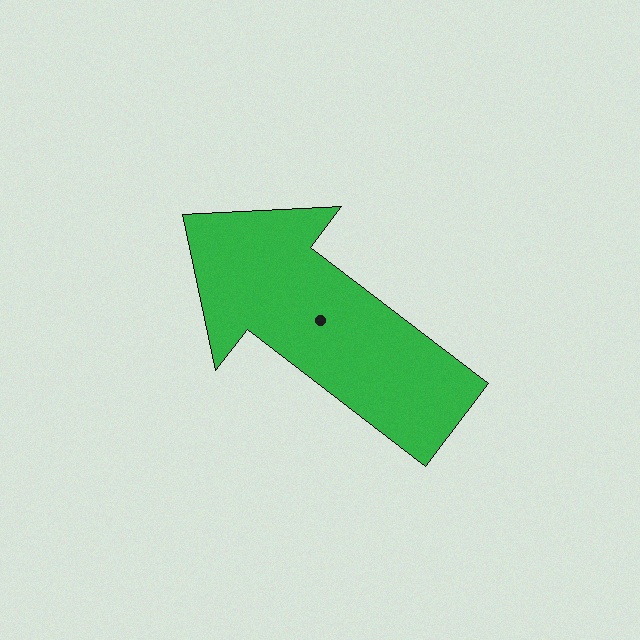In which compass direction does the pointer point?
Northwest.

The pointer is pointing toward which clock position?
Roughly 10 o'clock.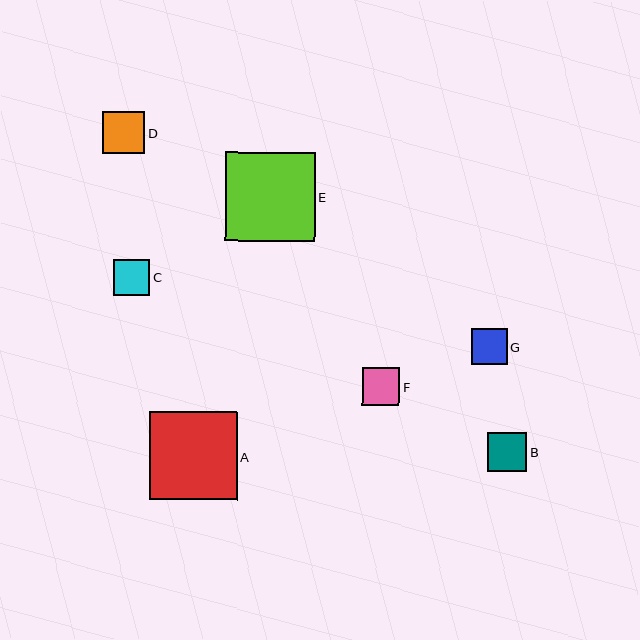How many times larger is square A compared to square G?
Square A is approximately 2.5 times the size of square G.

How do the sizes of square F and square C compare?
Square F and square C are approximately the same size.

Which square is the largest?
Square E is the largest with a size of approximately 89 pixels.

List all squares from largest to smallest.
From largest to smallest: E, A, D, B, F, C, G.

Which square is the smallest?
Square G is the smallest with a size of approximately 35 pixels.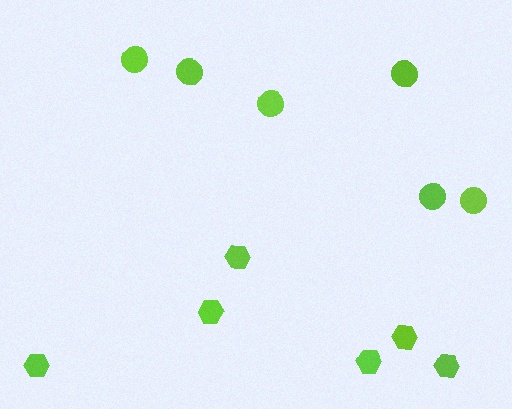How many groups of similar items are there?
There are 2 groups: one group of hexagons (6) and one group of circles (6).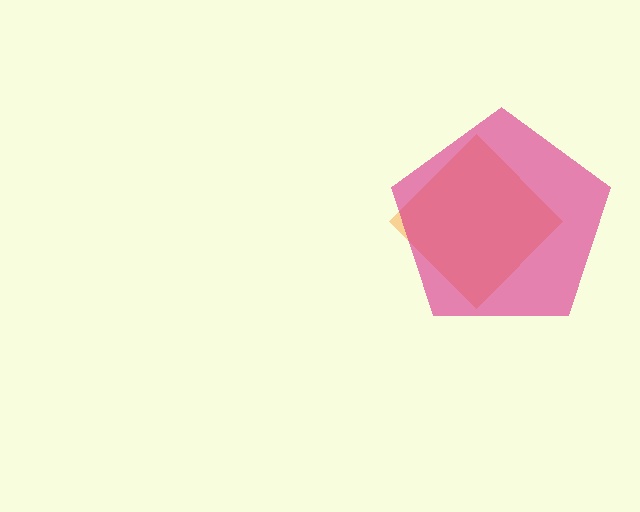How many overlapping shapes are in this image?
There are 2 overlapping shapes in the image.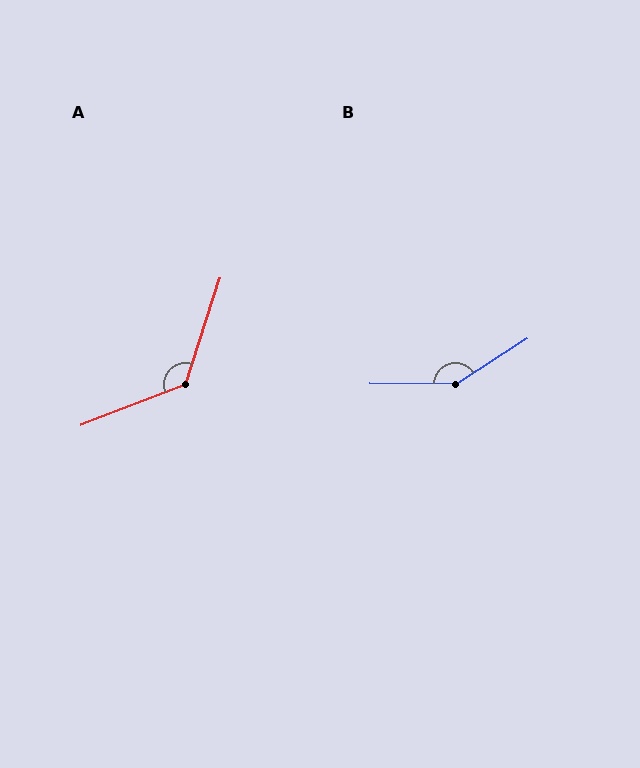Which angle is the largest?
B, at approximately 147 degrees.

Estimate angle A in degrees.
Approximately 129 degrees.